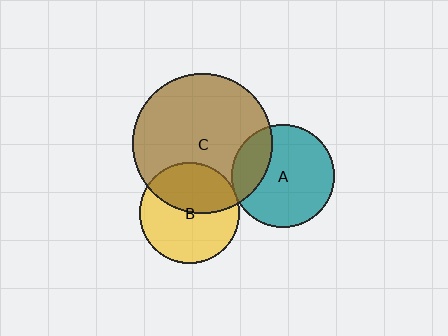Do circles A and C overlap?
Yes.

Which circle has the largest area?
Circle C (brown).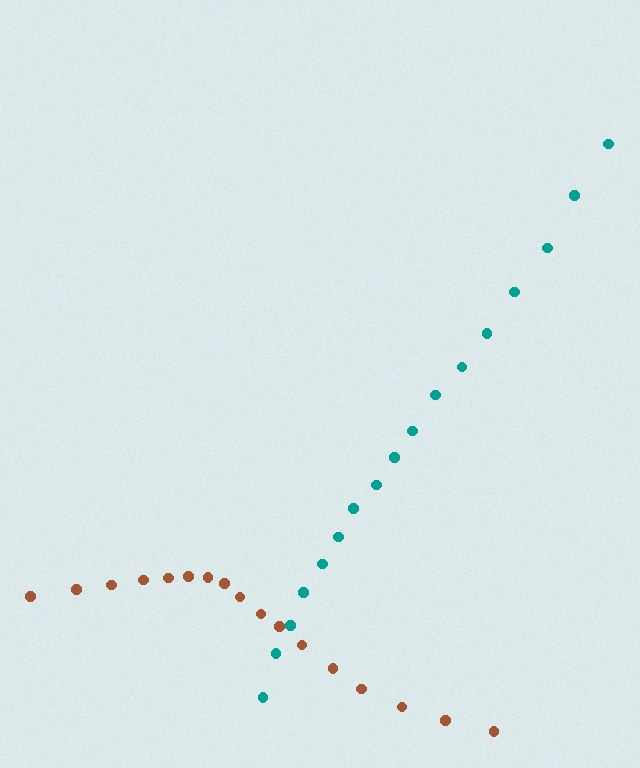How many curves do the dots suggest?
There are 2 distinct paths.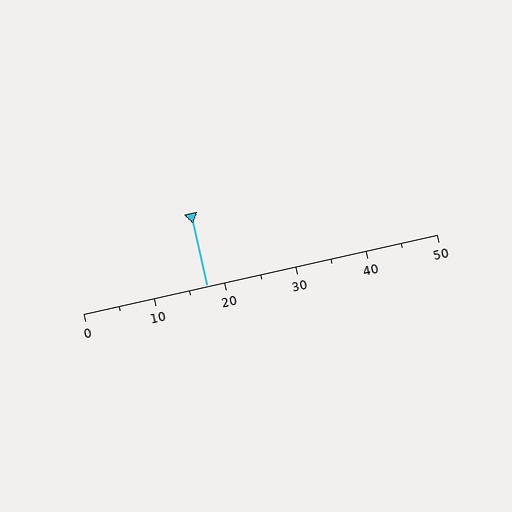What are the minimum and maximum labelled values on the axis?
The axis runs from 0 to 50.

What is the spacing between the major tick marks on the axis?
The major ticks are spaced 10 apart.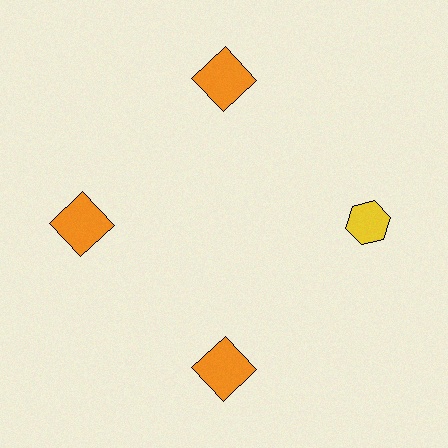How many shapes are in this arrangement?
There are 4 shapes arranged in a ring pattern.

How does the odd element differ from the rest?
It differs in both color (yellow instead of orange) and shape (hexagon instead of square).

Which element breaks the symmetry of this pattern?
The yellow hexagon at roughly the 3 o'clock position breaks the symmetry. All other shapes are orange squares.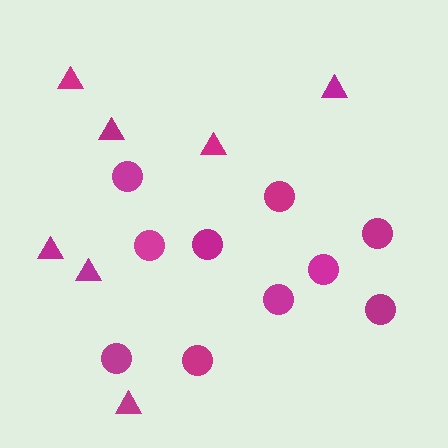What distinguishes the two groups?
There are 2 groups: one group of triangles (7) and one group of circles (10).